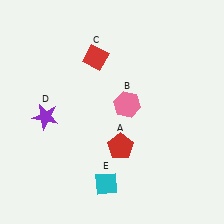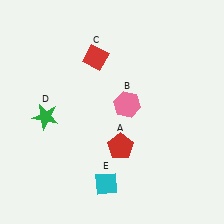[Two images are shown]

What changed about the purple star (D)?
In Image 1, D is purple. In Image 2, it changed to green.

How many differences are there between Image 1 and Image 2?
There is 1 difference between the two images.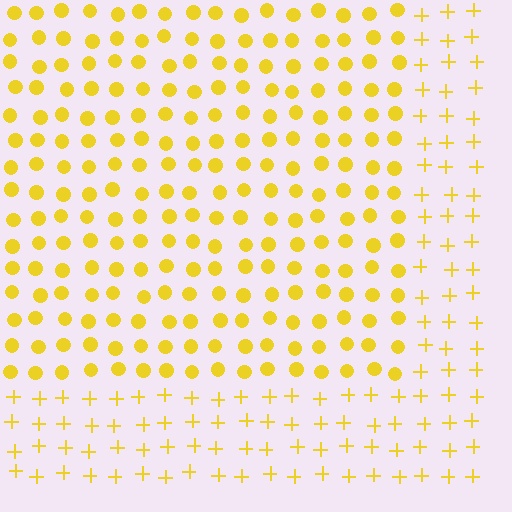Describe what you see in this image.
The image is filled with small yellow elements arranged in a uniform grid. A rectangle-shaped region contains circles, while the surrounding area contains plus signs. The boundary is defined purely by the change in element shape.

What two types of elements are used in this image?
The image uses circles inside the rectangle region and plus signs outside it.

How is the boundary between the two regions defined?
The boundary is defined by a change in element shape: circles inside vs. plus signs outside. All elements share the same color and spacing.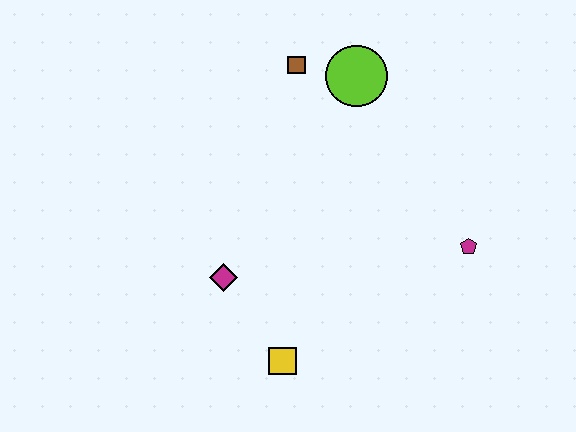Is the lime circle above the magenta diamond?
Yes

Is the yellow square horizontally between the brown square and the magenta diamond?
Yes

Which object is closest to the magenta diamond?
The yellow square is closest to the magenta diamond.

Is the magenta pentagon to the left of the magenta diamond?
No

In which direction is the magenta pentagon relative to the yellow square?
The magenta pentagon is to the right of the yellow square.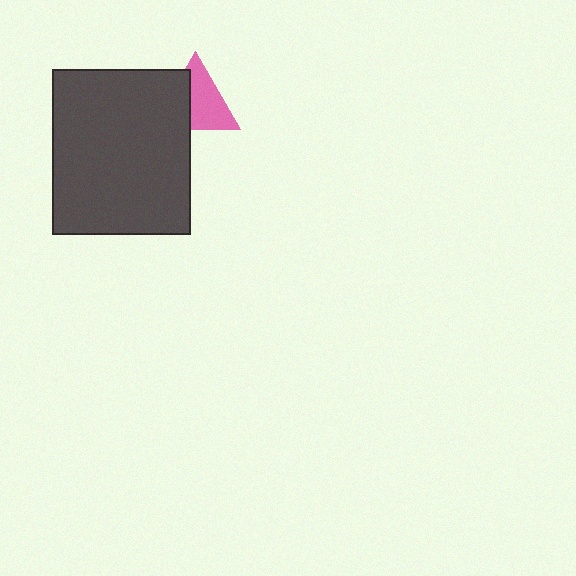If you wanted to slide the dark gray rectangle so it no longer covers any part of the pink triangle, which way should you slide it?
Slide it left — that is the most direct way to separate the two shapes.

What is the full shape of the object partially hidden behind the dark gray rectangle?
The partially hidden object is a pink triangle.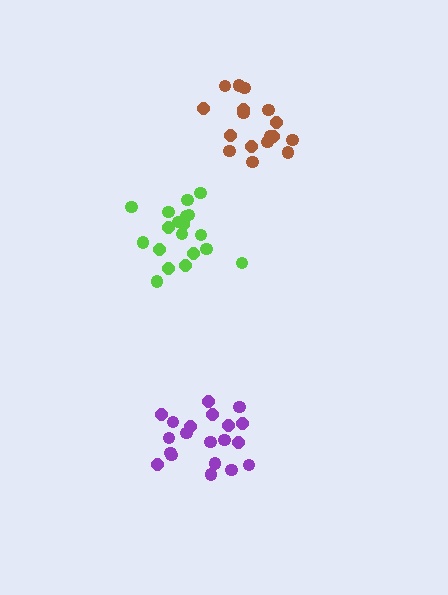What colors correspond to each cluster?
The clusters are colored: brown, lime, purple.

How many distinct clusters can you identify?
There are 3 distinct clusters.